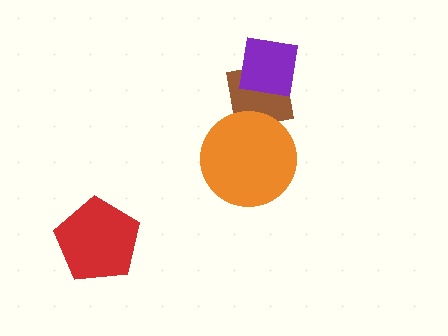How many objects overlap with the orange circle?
1 object overlaps with the orange circle.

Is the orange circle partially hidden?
No, no other shape covers it.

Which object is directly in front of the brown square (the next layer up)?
The purple square is directly in front of the brown square.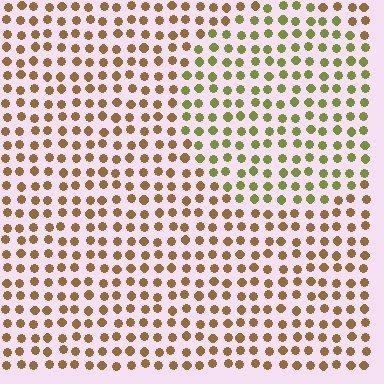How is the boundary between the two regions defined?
The boundary is defined purely by a slight shift in hue (about 44 degrees). Spacing, size, and orientation are identical on both sides.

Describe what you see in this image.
The image is filled with small brown elements in a uniform arrangement. A circle-shaped region is visible where the elements are tinted to a slightly different hue, forming a subtle color boundary.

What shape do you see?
I see a circle.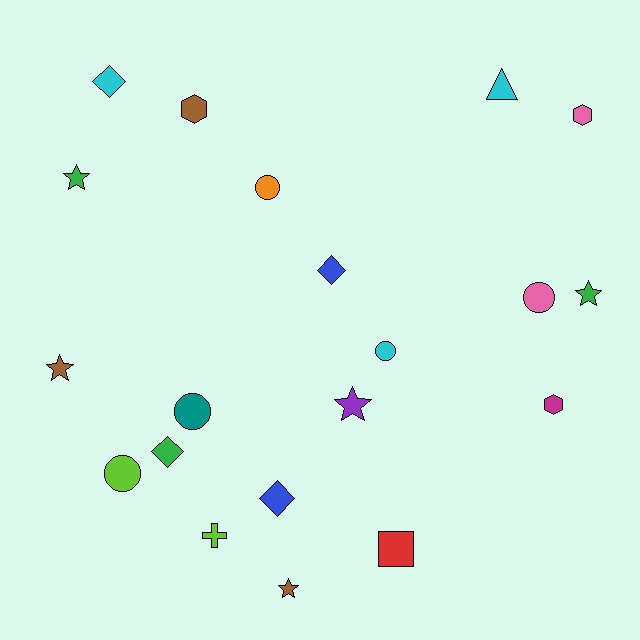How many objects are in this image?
There are 20 objects.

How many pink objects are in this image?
There are 2 pink objects.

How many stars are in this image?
There are 5 stars.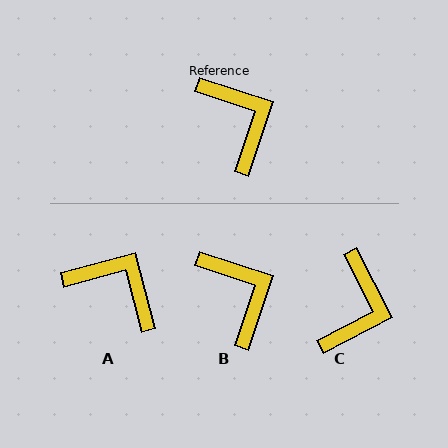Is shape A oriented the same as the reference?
No, it is off by about 33 degrees.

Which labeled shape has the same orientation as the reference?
B.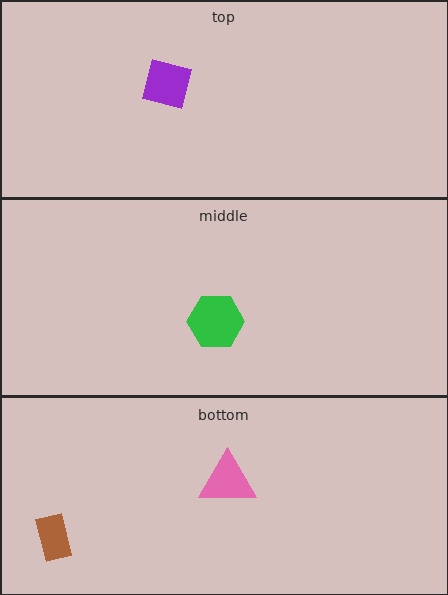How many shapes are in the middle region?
1.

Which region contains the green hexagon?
The middle region.